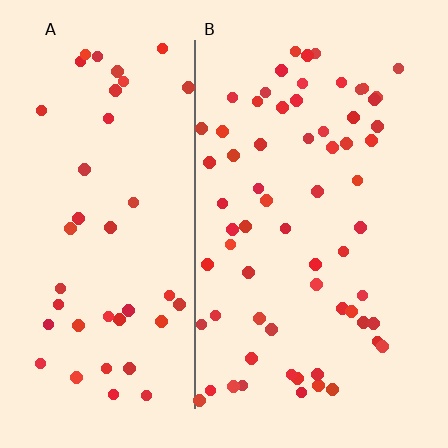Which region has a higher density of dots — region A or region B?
B (the right).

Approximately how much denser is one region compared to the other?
Approximately 1.5× — region B over region A.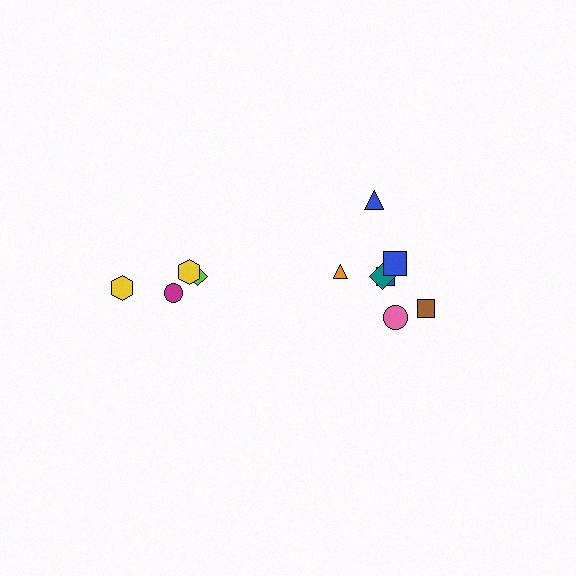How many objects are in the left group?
There are 4 objects.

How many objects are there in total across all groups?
There are 11 objects.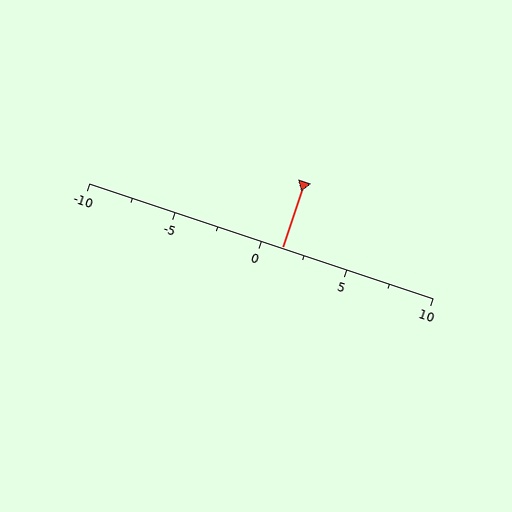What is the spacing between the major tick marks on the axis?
The major ticks are spaced 5 apart.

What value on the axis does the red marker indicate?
The marker indicates approximately 1.2.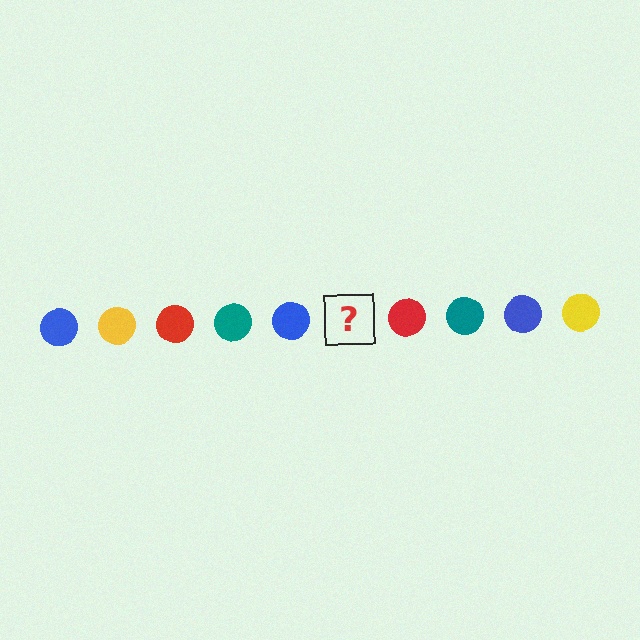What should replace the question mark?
The question mark should be replaced with a yellow circle.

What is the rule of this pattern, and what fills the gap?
The rule is that the pattern cycles through blue, yellow, red, teal circles. The gap should be filled with a yellow circle.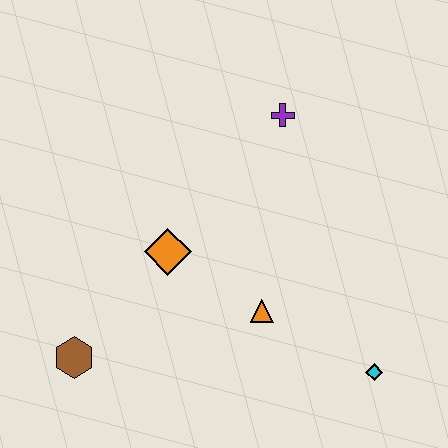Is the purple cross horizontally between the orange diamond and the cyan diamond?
Yes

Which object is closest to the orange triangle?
The orange diamond is closest to the orange triangle.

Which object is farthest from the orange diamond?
The cyan diamond is farthest from the orange diamond.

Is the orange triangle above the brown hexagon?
Yes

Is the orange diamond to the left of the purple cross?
Yes